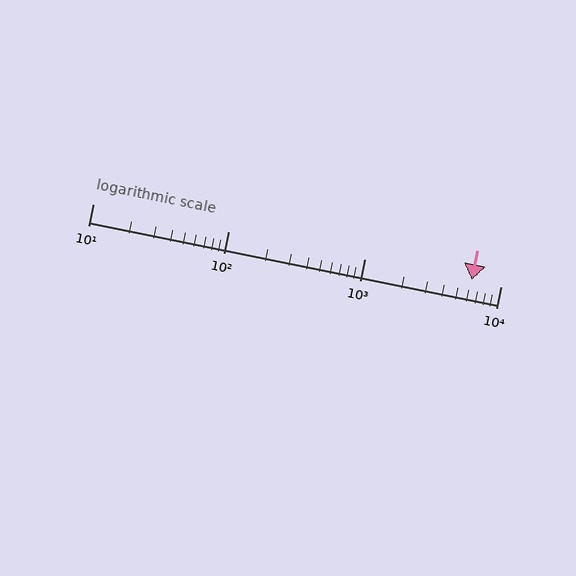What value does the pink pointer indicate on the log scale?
The pointer indicates approximately 6100.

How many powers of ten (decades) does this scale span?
The scale spans 3 decades, from 10 to 10000.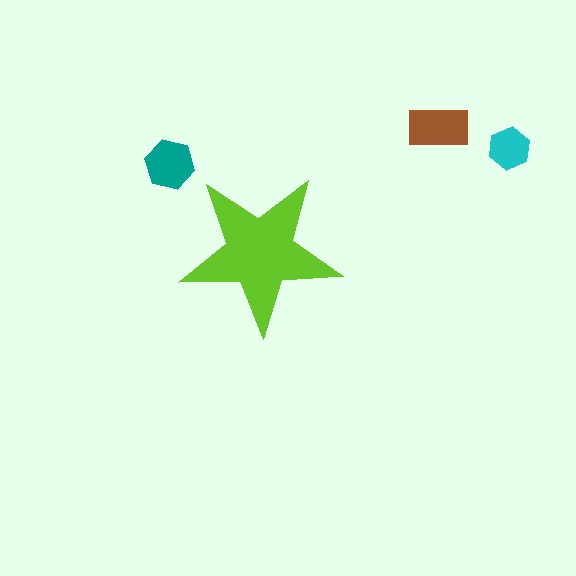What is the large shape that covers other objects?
A lime star.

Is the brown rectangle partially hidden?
No, the brown rectangle is fully visible.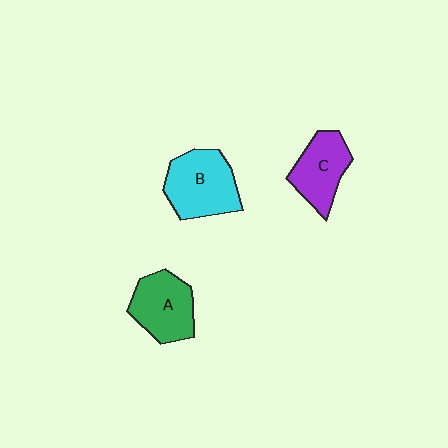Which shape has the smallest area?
Shape C (purple).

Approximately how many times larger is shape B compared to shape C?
Approximately 1.2 times.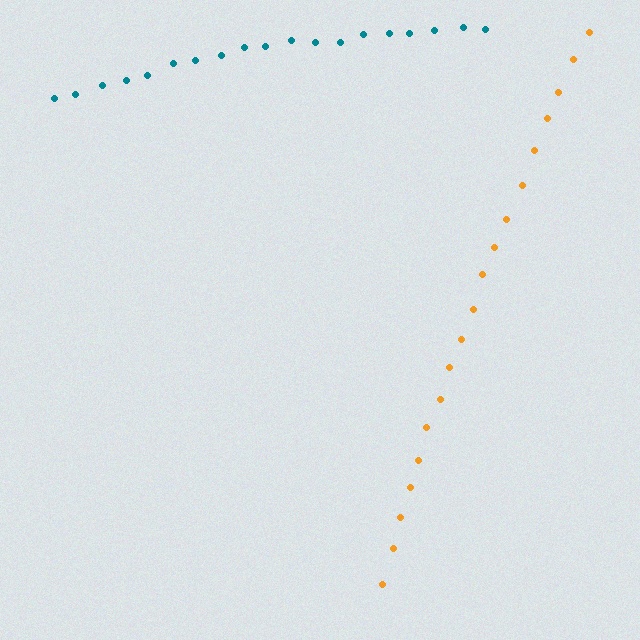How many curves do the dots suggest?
There are 2 distinct paths.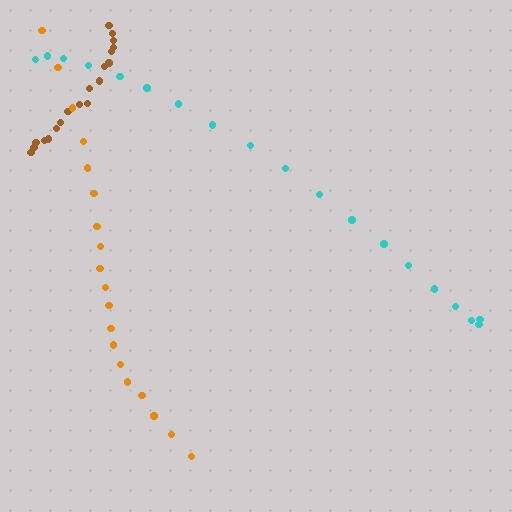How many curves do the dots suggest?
There are 3 distinct paths.